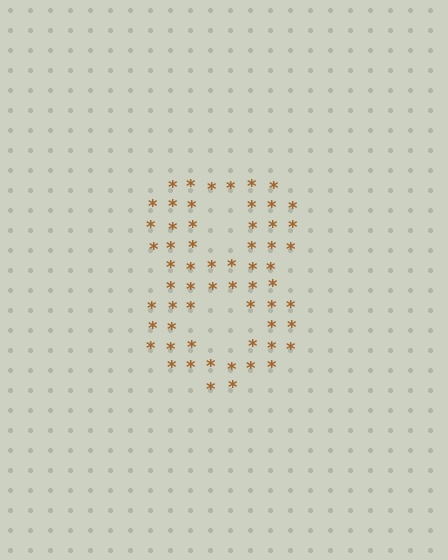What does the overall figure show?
The overall figure shows the digit 8.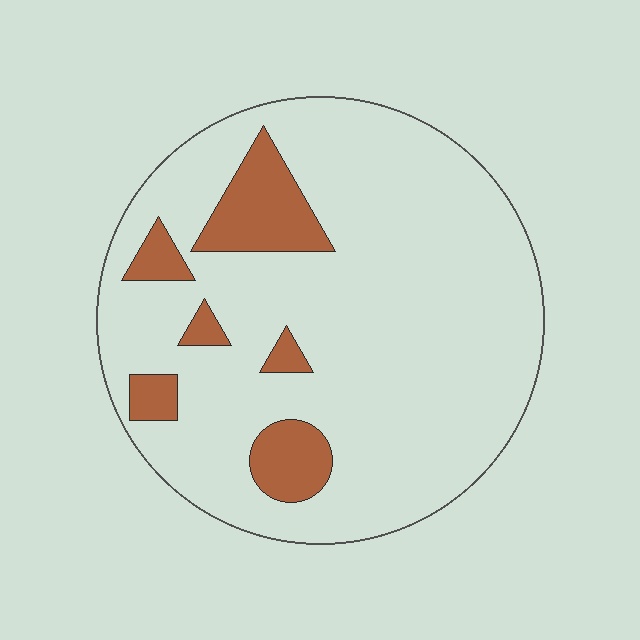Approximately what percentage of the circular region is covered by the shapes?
Approximately 15%.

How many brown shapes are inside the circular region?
6.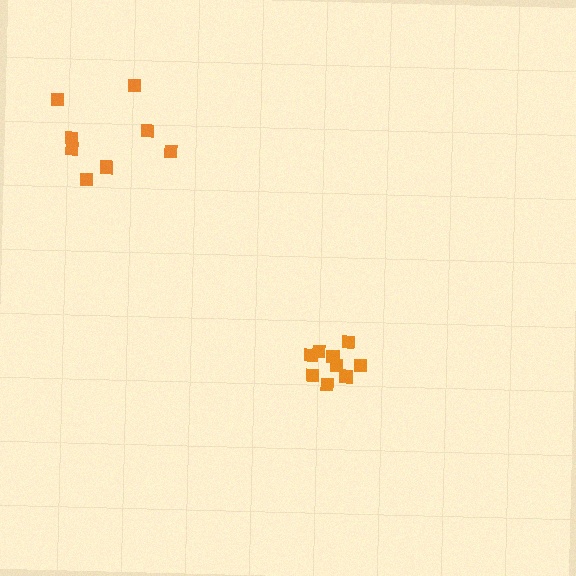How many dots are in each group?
Group 1: 8 dots, Group 2: 9 dots (17 total).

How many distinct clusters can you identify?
There are 2 distinct clusters.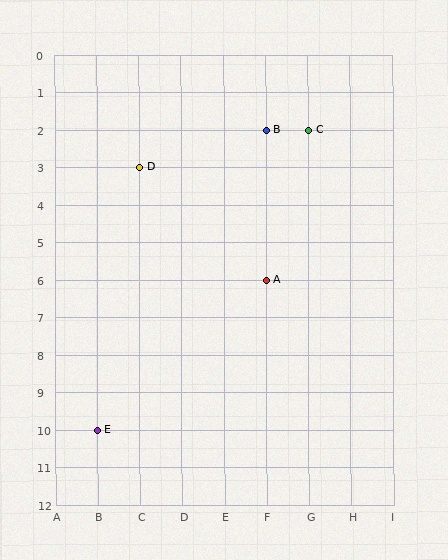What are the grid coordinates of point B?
Point B is at grid coordinates (F, 2).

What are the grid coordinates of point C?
Point C is at grid coordinates (G, 2).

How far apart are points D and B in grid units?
Points D and B are 3 columns and 1 row apart (about 3.2 grid units diagonally).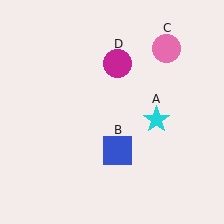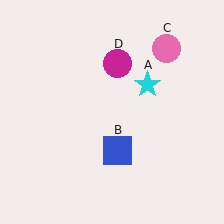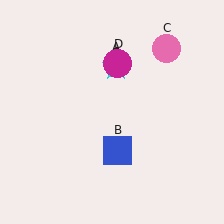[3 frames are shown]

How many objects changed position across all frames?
1 object changed position: cyan star (object A).